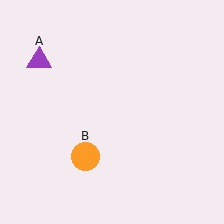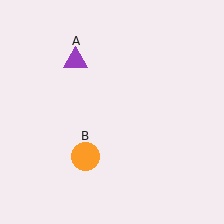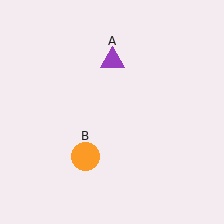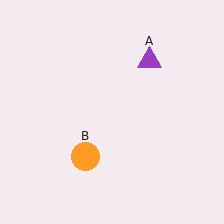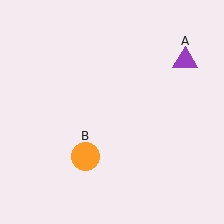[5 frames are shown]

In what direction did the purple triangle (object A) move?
The purple triangle (object A) moved right.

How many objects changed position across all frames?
1 object changed position: purple triangle (object A).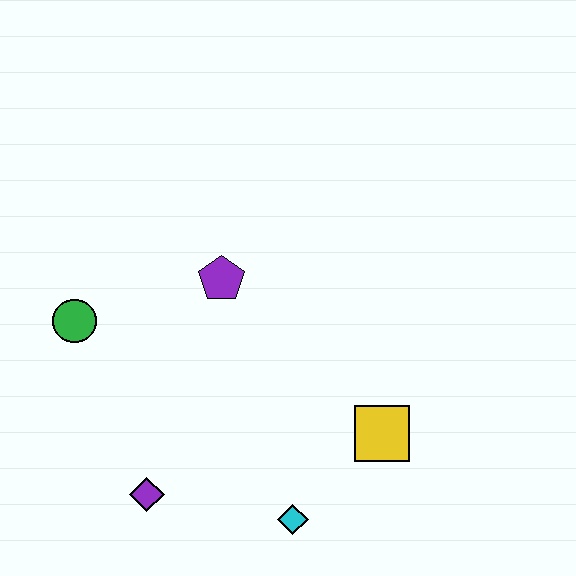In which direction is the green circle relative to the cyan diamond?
The green circle is to the left of the cyan diamond.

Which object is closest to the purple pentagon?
The green circle is closest to the purple pentagon.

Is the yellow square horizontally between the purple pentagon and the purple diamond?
No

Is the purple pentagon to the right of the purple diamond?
Yes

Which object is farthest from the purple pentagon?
The cyan diamond is farthest from the purple pentagon.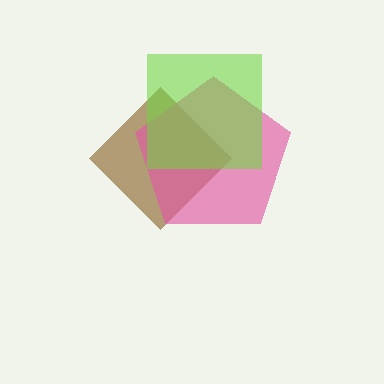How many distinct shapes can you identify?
There are 3 distinct shapes: a brown diamond, a pink pentagon, a lime square.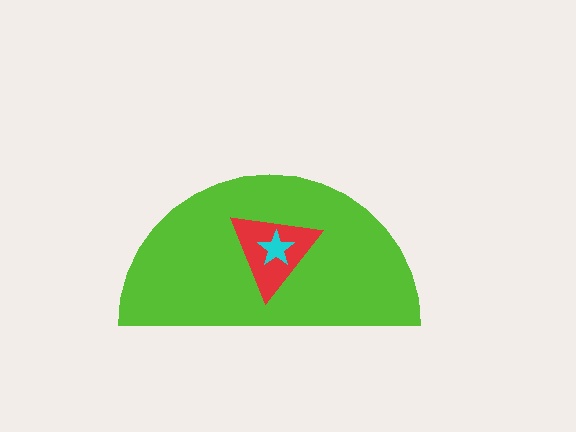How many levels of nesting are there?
3.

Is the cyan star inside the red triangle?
Yes.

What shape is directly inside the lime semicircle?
The red triangle.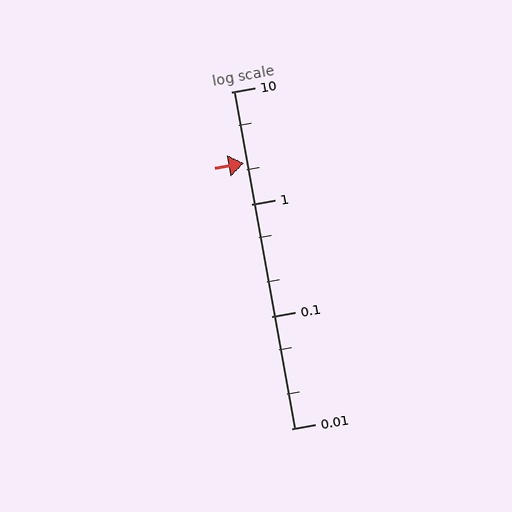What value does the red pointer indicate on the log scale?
The pointer indicates approximately 2.3.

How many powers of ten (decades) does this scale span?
The scale spans 3 decades, from 0.01 to 10.